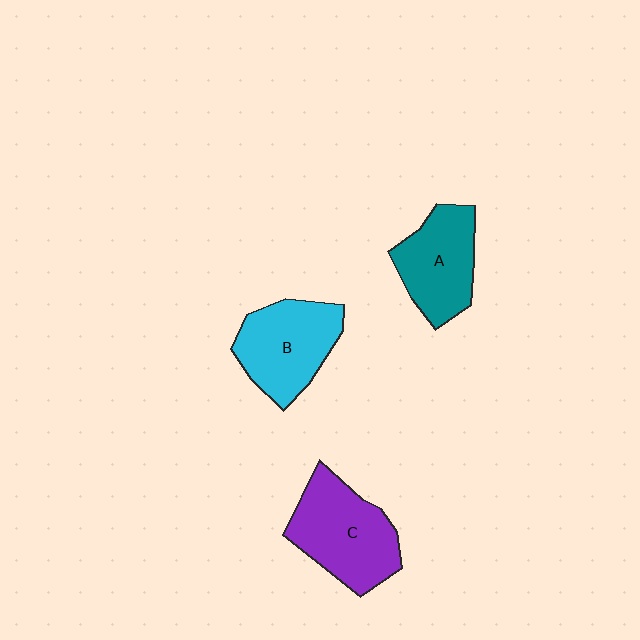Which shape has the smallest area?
Shape A (teal).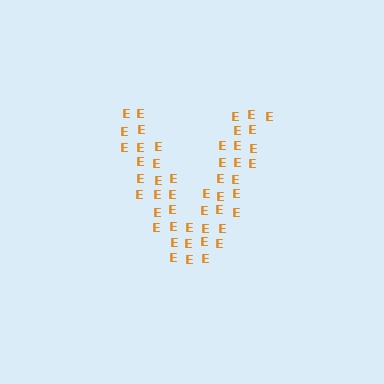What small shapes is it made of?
It is made of small letter E's.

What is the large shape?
The large shape is the letter V.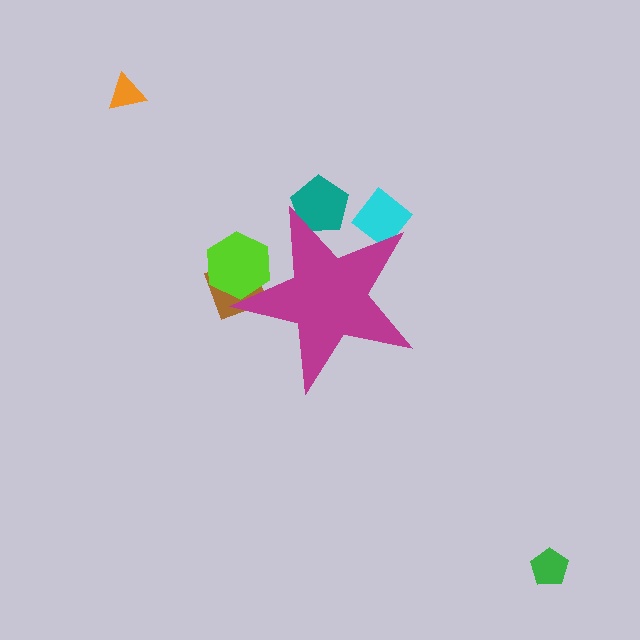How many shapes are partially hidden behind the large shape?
4 shapes are partially hidden.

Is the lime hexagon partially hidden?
Yes, the lime hexagon is partially hidden behind the magenta star.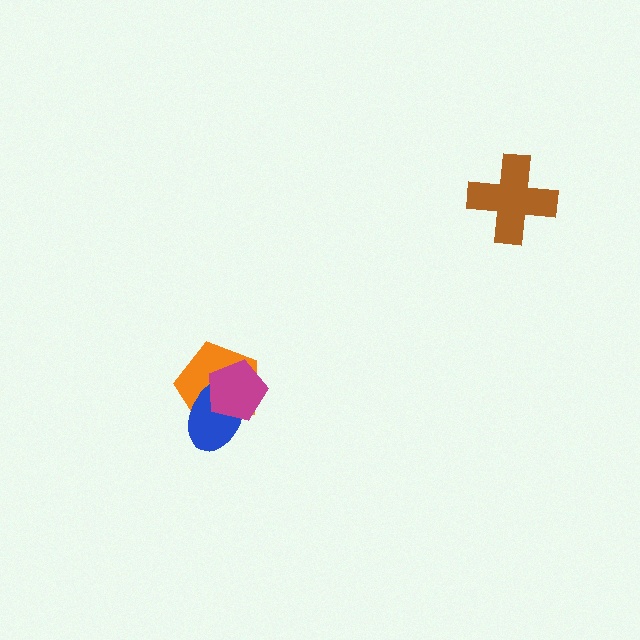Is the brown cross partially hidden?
No, no other shape covers it.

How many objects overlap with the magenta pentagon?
2 objects overlap with the magenta pentagon.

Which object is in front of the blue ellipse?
The magenta pentagon is in front of the blue ellipse.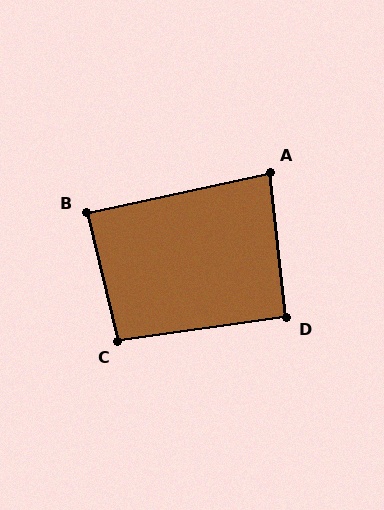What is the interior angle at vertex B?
Approximately 89 degrees (approximately right).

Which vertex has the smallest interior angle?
A, at approximately 84 degrees.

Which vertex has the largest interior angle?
C, at approximately 96 degrees.